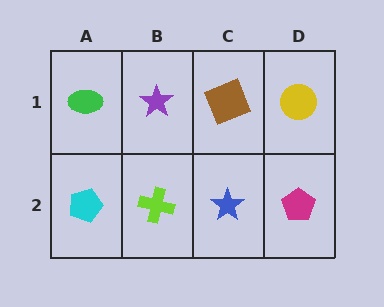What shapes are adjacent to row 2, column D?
A yellow circle (row 1, column D), a blue star (row 2, column C).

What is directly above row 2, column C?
A brown square.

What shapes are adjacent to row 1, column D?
A magenta pentagon (row 2, column D), a brown square (row 1, column C).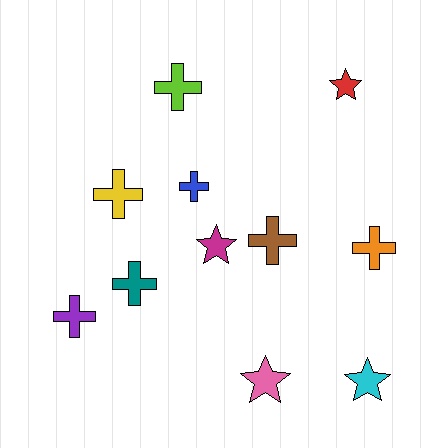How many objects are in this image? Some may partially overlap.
There are 11 objects.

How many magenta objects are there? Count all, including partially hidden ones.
There is 1 magenta object.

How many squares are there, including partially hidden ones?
There are no squares.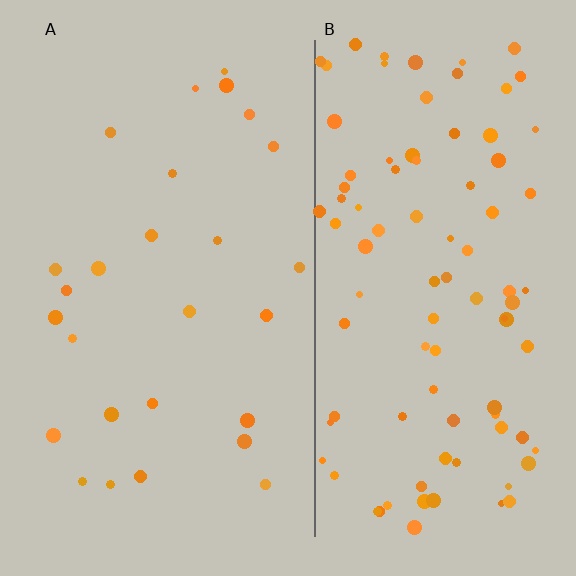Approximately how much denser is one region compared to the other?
Approximately 3.5× — region B over region A.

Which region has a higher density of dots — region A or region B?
B (the right).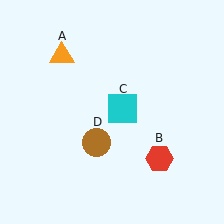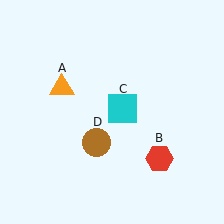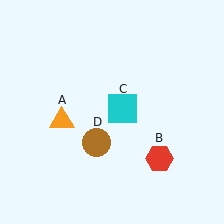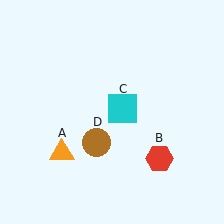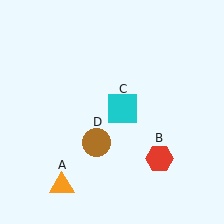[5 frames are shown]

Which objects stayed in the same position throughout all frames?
Red hexagon (object B) and cyan square (object C) and brown circle (object D) remained stationary.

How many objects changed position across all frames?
1 object changed position: orange triangle (object A).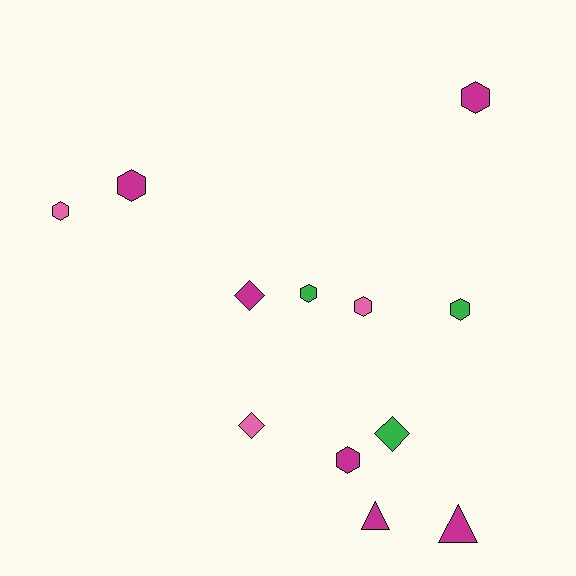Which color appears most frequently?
Magenta, with 6 objects.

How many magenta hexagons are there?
There are 3 magenta hexagons.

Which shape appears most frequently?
Hexagon, with 7 objects.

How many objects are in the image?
There are 12 objects.